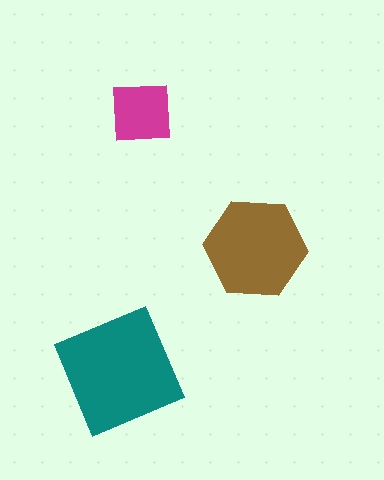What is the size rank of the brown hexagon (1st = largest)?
2nd.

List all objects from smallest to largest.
The magenta square, the brown hexagon, the teal square.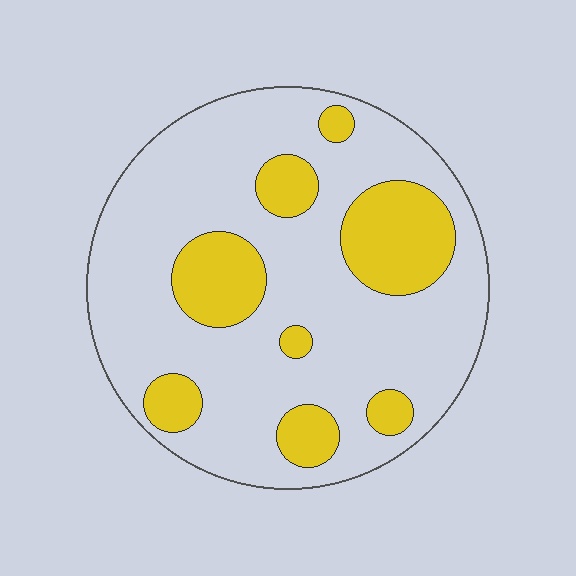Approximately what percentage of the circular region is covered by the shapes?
Approximately 25%.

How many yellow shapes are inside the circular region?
8.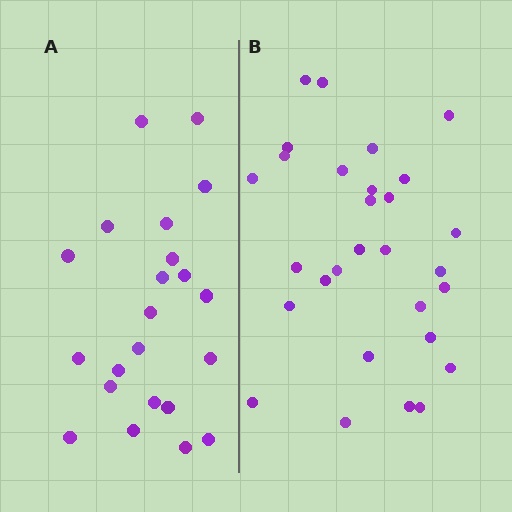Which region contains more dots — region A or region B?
Region B (the right region) has more dots.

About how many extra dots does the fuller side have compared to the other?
Region B has roughly 8 or so more dots than region A.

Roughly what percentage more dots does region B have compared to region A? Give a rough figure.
About 30% more.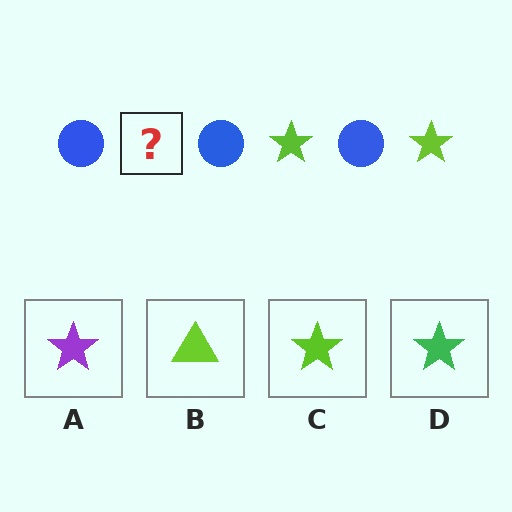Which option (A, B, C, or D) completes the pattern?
C.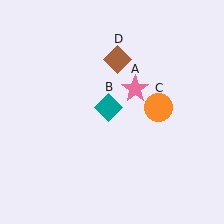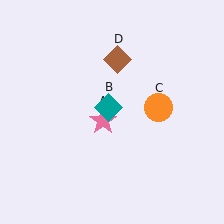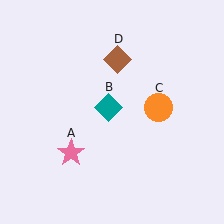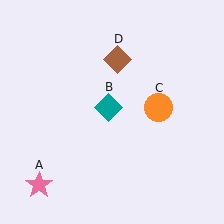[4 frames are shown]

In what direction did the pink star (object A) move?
The pink star (object A) moved down and to the left.